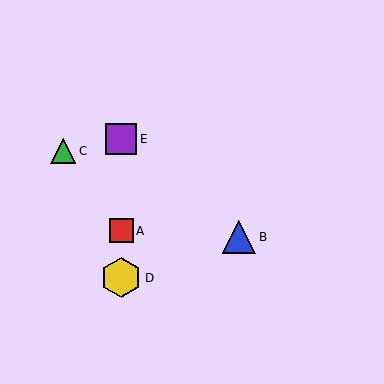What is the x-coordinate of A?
Object A is at x≈121.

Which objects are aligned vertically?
Objects A, D, E are aligned vertically.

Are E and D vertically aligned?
Yes, both are at x≈121.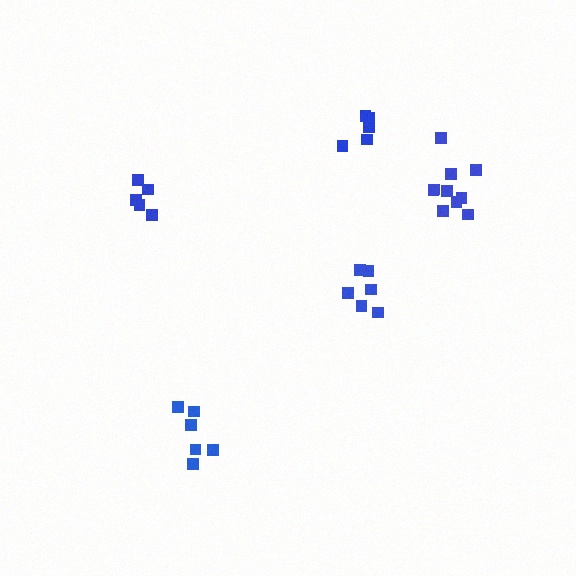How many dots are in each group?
Group 1: 6 dots, Group 2: 6 dots, Group 3: 5 dots, Group 4: 5 dots, Group 5: 10 dots (32 total).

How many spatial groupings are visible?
There are 5 spatial groupings.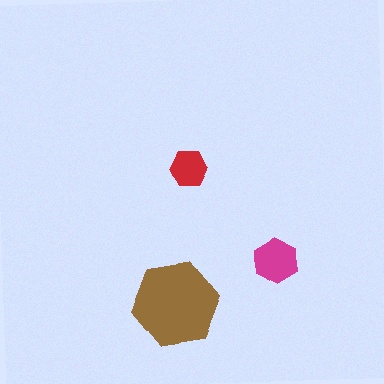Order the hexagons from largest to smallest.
the brown one, the magenta one, the red one.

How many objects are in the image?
There are 3 objects in the image.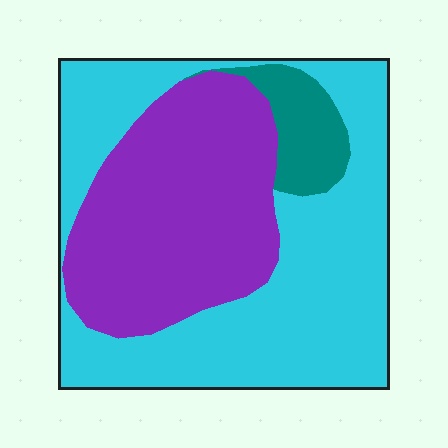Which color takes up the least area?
Teal, at roughly 10%.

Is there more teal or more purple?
Purple.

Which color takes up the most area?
Cyan, at roughly 55%.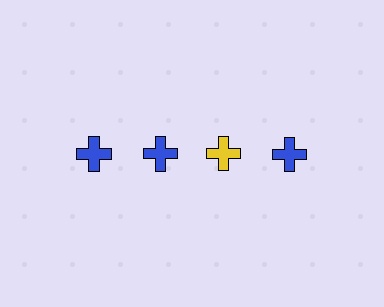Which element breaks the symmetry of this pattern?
The yellow cross in the top row, center column breaks the symmetry. All other shapes are blue crosses.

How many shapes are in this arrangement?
There are 4 shapes arranged in a grid pattern.